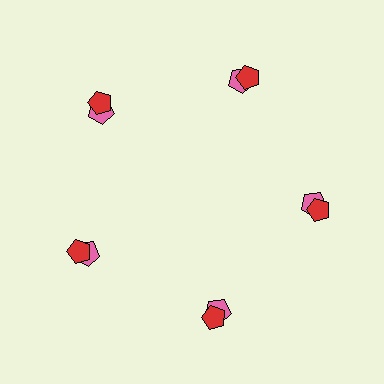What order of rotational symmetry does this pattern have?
This pattern has 5-fold rotational symmetry.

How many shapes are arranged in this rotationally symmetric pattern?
There are 10 shapes, arranged in 5 groups of 2.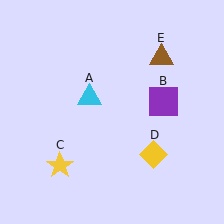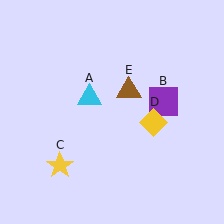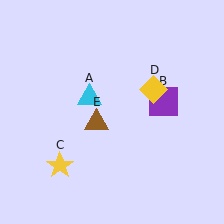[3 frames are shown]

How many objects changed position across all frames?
2 objects changed position: yellow diamond (object D), brown triangle (object E).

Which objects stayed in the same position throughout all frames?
Cyan triangle (object A) and purple square (object B) and yellow star (object C) remained stationary.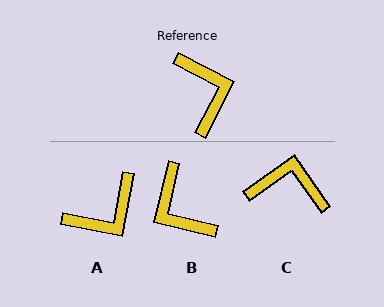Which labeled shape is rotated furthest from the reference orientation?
B, about 166 degrees away.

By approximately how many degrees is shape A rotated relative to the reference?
Approximately 73 degrees clockwise.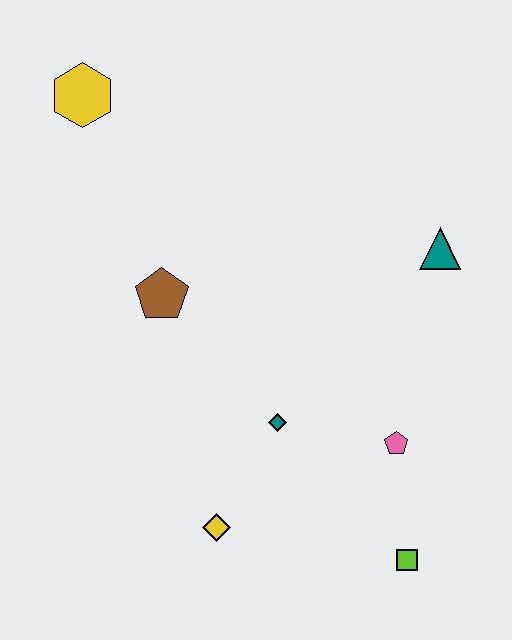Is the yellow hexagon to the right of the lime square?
No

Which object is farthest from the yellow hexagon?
The lime square is farthest from the yellow hexagon.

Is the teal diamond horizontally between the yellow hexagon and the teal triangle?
Yes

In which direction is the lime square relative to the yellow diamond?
The lime square is to the right of the yellow diamond.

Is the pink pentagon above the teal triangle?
No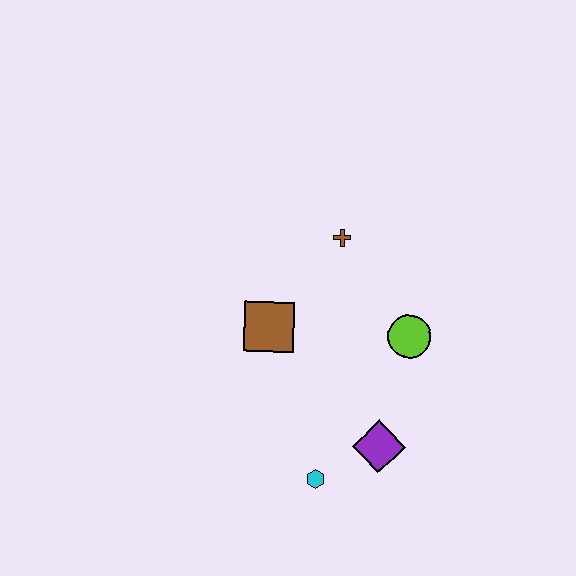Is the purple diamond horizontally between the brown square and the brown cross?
No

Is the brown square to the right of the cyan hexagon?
No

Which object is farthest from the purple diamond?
The brown cross is farthest from the purple diamond.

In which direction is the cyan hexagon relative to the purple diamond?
The cyan hexagon is to the left of the purple diamond.